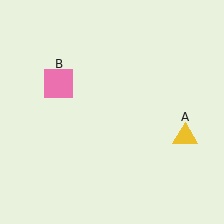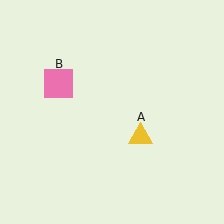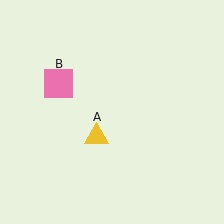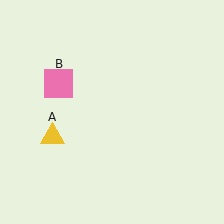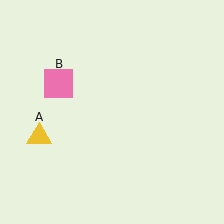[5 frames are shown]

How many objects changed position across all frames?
1 object changed position: yellow triangle (object A).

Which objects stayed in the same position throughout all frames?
Pink square (object B) remained stationary.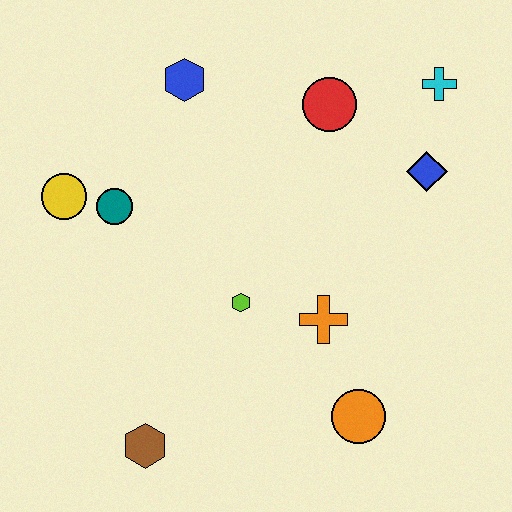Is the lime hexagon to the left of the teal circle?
No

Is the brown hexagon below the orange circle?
Yes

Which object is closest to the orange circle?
The orange cross is closest to the orange circle.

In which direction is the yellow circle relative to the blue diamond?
The yellow circle is to the left of the blue diamond.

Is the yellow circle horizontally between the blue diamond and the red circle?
No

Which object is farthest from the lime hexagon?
The cyan cross is farthest from the lime hexagon.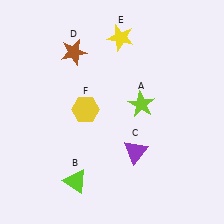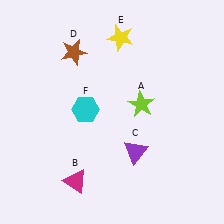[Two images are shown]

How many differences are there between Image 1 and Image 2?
There are 2 differences between the two images.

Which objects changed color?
B changed from lime to magenta. F changed from yellow to cyan.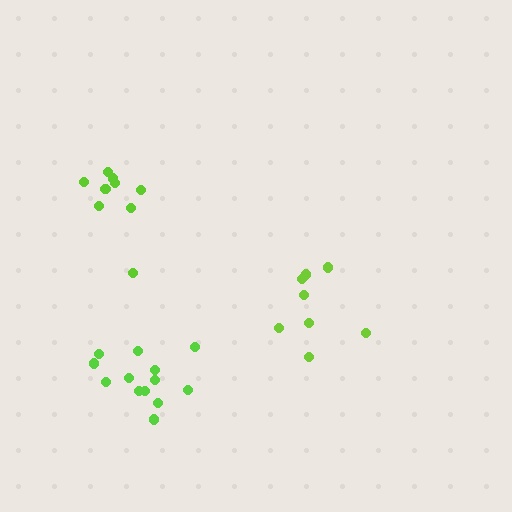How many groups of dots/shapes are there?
There are 3 groups.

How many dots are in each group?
Group 1: 13 dots, Group 2: 8 dots, Group 3: 9 dots (30 total).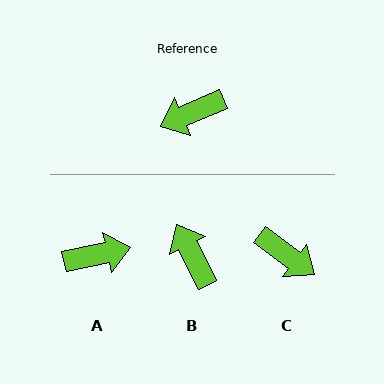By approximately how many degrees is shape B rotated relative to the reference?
Approximately 87 degrees clockwise.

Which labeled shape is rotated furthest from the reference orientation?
A, about 169 degrees away.